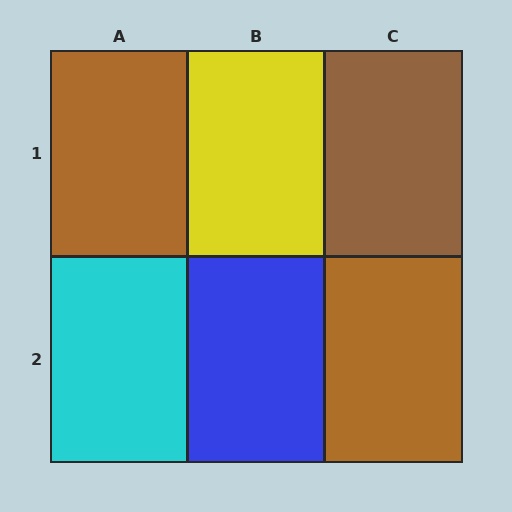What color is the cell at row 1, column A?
Brown.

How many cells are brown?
3 cells are brown.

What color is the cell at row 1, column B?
Yellow.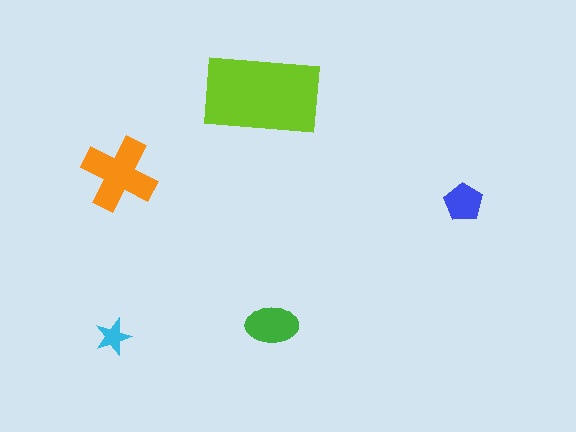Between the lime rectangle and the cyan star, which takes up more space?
The lime rectangle.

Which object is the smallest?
The cyan star.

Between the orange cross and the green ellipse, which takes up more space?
The orange cross.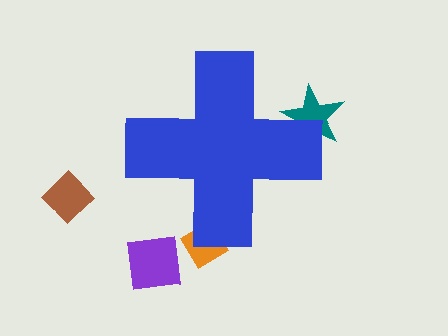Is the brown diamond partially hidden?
No, the brown diamond is fully visible.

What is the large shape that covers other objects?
A blue cross.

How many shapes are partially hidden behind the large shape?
2 shapes are partially hidden.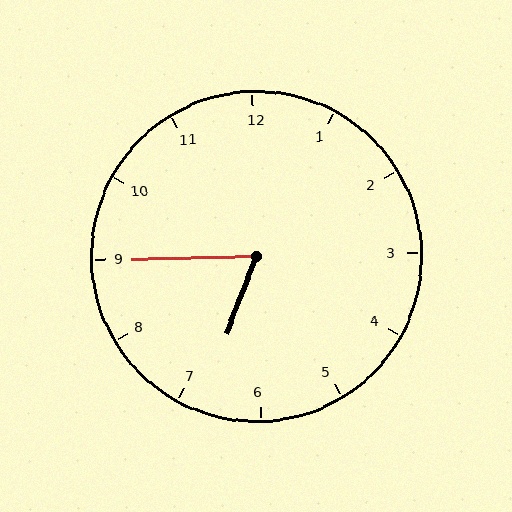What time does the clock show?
6:45.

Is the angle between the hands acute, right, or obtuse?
It is acute.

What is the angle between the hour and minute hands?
Approximately 68 degrees.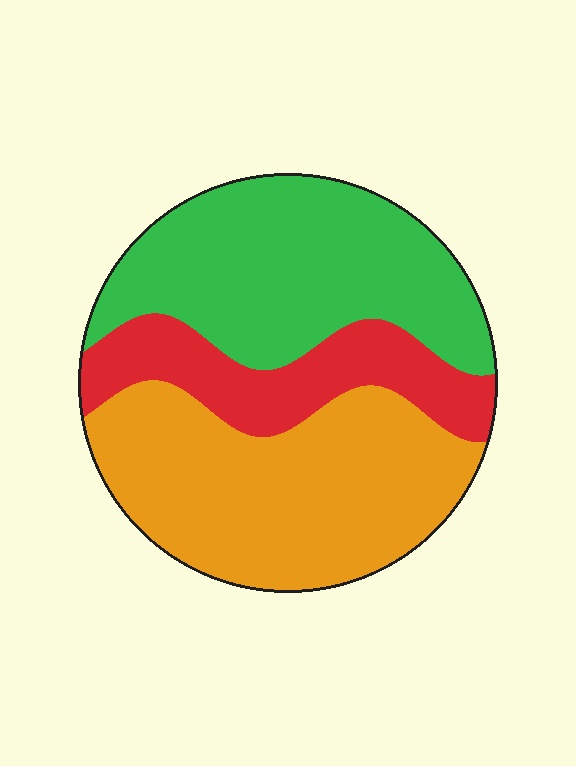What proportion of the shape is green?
Green takes up between a third and a half of the shape.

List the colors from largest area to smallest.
From largest to smallest: orange, green, red.